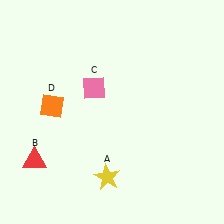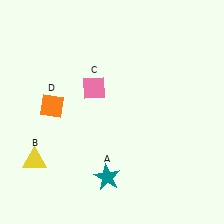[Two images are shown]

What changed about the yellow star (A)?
In Image 1, A is yellow. In Image 2, it changed to teal.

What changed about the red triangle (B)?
In Image 1, B is red. In Image 2, it changed to yellow.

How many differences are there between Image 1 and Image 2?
There are 2 differences between the two images.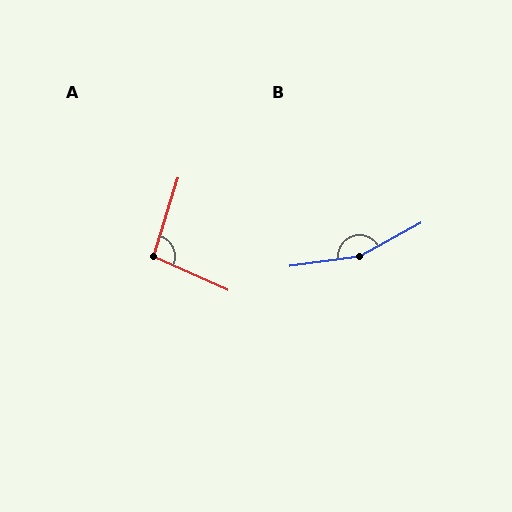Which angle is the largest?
B, at approximately 159 degrees.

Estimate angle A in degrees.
Approximately 97 degrees.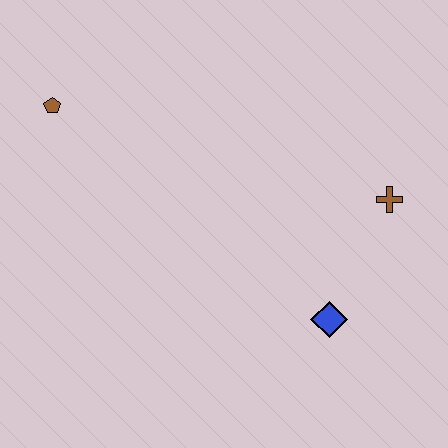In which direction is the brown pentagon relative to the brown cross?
The brown pentagon is to the left of the brown cross.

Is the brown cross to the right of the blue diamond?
Yes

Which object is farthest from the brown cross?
The brown pentagon is farthest from the brown cross.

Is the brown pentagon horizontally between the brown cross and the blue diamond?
No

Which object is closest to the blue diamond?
The brown cross is closest to the blue diamond.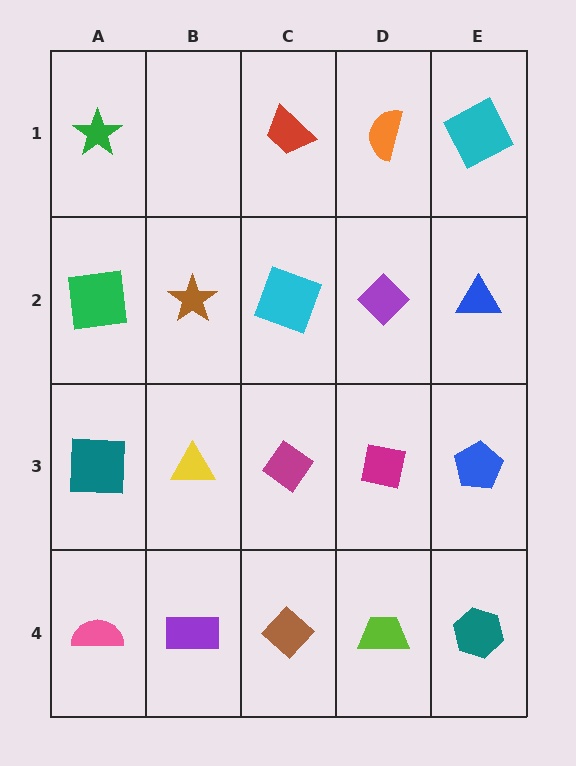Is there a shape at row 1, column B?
No, that cell is empty.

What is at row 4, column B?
A purple rectangle.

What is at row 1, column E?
A cyan square.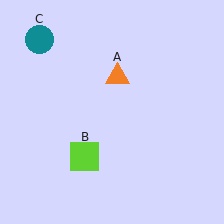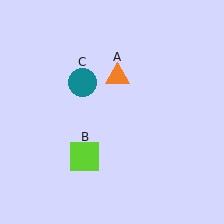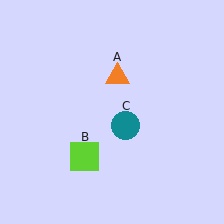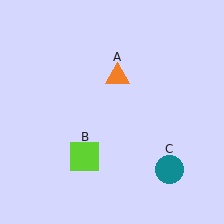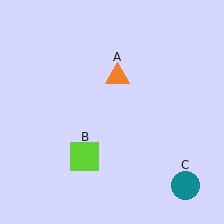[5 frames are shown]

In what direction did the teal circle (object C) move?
The teal circle (object C) moved down and to the right.